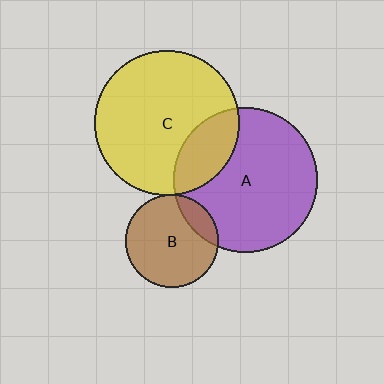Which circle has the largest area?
Circle C (yellow).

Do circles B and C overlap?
Yes.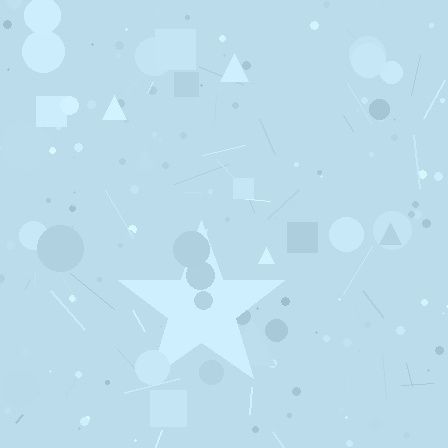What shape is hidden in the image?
A star is hidden in the image.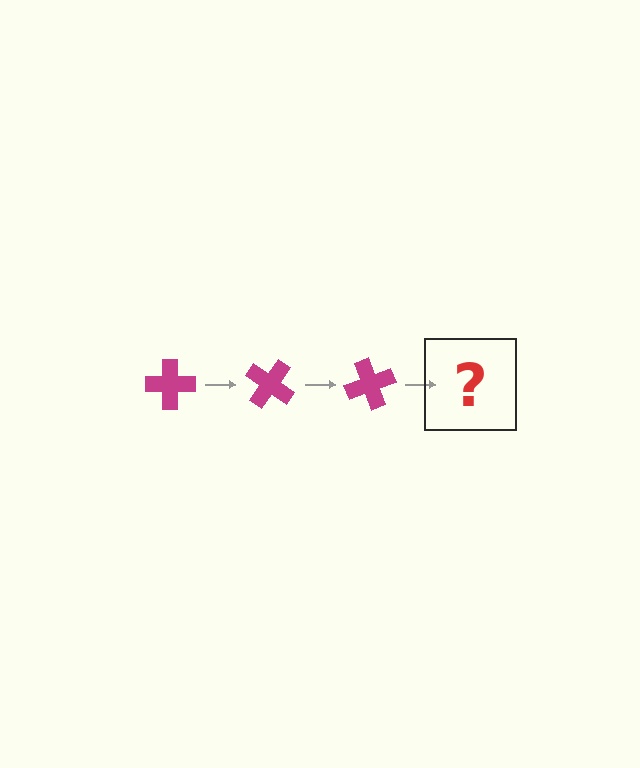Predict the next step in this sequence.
The next step is a magenta cross rotated 105 degrees.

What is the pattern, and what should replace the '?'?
The pattern is that the cross rotates 35 degrees each step. The '?' should be a magenta cross rotated 105 degrees.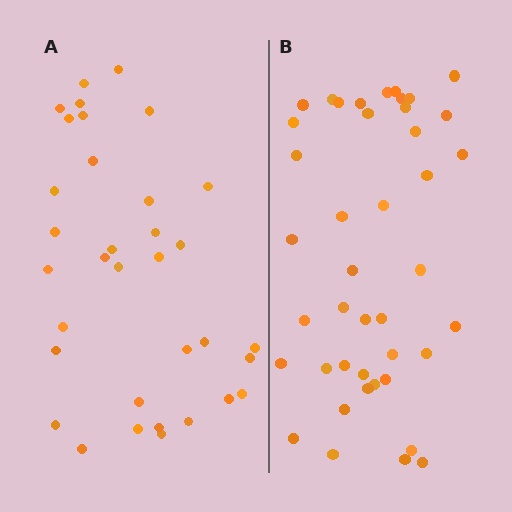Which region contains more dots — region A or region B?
Region B (the right region) has more dots.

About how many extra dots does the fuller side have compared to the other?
Region B has roughly 8 or so more dots than region A.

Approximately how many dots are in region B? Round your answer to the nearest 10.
About 40 dots. (The exact count is 42, which rounds to 40.)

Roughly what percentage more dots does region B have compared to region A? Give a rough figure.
About 25% more.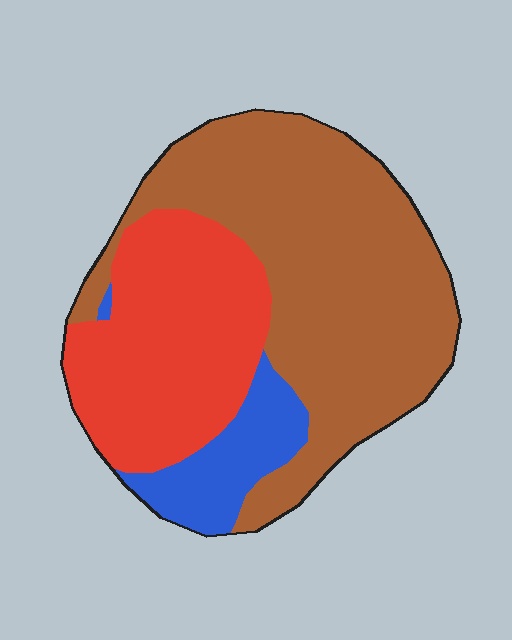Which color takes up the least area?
Blue, at roughly 10%.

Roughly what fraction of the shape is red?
Red takes up between a quarter and a half of the shape.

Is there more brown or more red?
Brown.